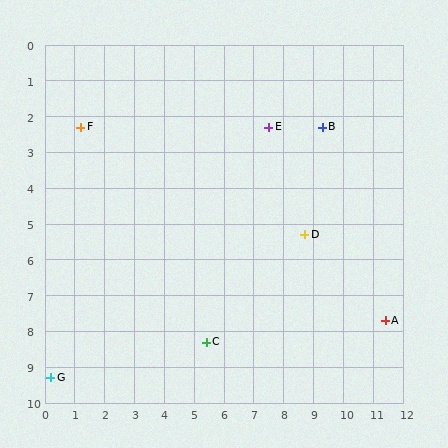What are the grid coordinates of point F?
Point F is at approximately (1.2, 2.3).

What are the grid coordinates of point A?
Point A is at approximately (11.4, 7.7).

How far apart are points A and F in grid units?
Points A and F are about 11.5 grid units apart.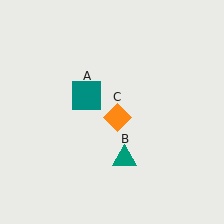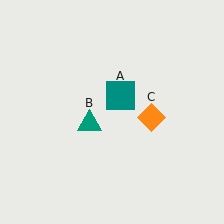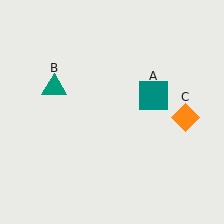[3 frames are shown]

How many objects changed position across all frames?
3 objects changed position: teal square (object A), teal triangle (object B), orange diamond (object C).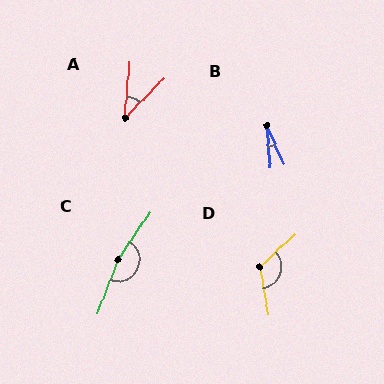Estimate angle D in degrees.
Approximately 122 degrees.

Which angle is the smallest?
B, at approximately 19 degrees.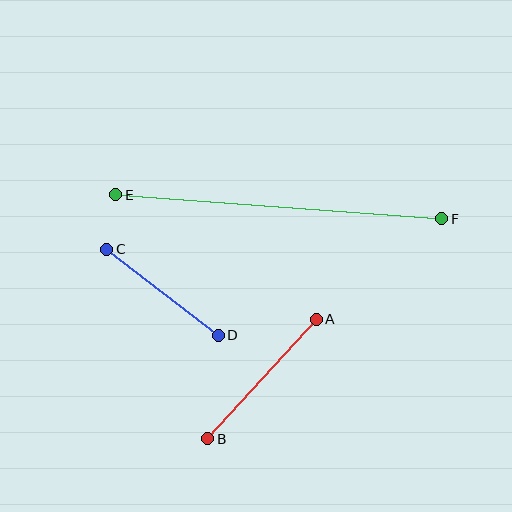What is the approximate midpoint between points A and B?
The midpoint is at approximately (262, 379) pixels.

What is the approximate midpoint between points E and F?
The midpoint is at approximately (279, 207) pixels.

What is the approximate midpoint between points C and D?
The midpoint is at approximately (163, 292) pixels.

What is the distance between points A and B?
The distance is approximately 162 pixels.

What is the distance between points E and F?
The distance is approximately 327 pixels.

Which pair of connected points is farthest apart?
Points E and F are farthest apart.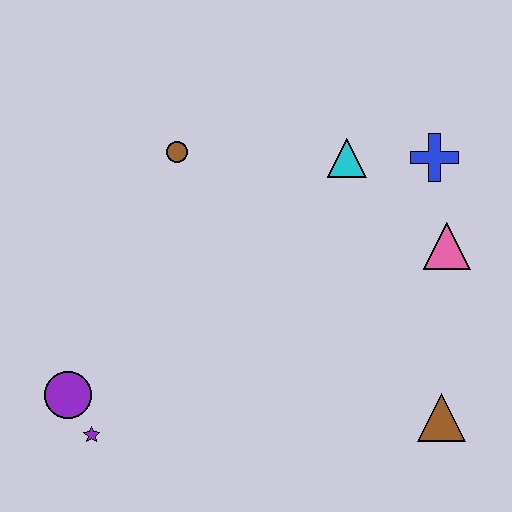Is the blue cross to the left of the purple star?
No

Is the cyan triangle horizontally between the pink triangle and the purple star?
Yes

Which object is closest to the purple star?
The purple circle is closest to the purple star.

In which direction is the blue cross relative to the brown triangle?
The blue cross is above the brown triangle.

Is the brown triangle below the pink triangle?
Yes